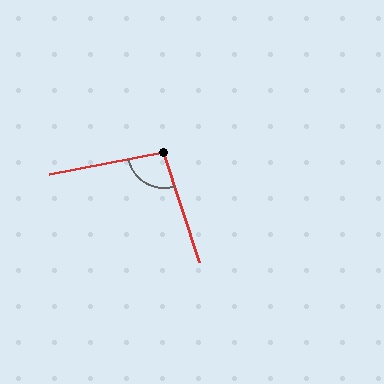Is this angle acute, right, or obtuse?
It is obtuse.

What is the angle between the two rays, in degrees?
Approximately 98 degrees.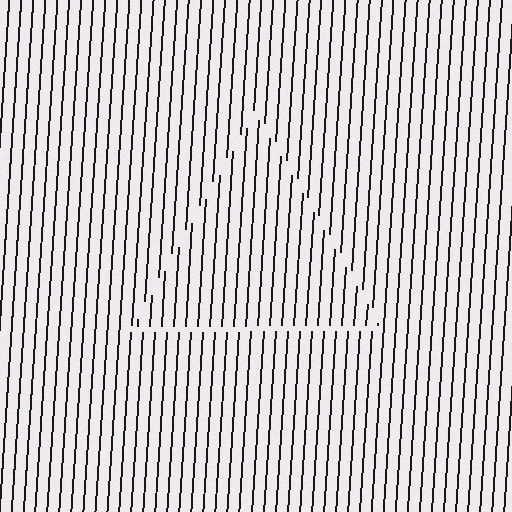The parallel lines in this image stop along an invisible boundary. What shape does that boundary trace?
An illusory triangle. The interior of the shape contains the same grating, shifted by half a period — the contour is defined by the phase discontinuity where line-ends from the inner and outer gratings abut.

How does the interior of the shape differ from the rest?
The interior of the shape contains the same grating, shifted by half a period — the contour is defined by the phase discontinuity where line-ends from the inner and outer gratings abut.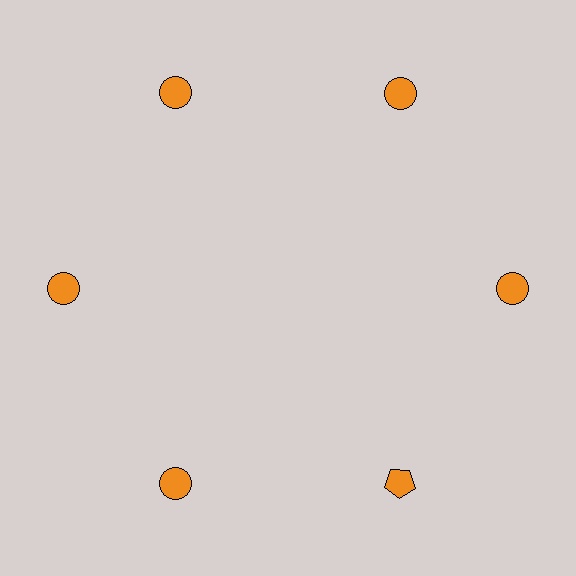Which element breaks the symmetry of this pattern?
The orange pentagon at roughly the 5 o'clock position breaks the symmetry. All other shapes are orange circles.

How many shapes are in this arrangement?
There are 6 shapes arranged in a ring pattern.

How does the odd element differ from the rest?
It has a different shape: pentagon instead of circle.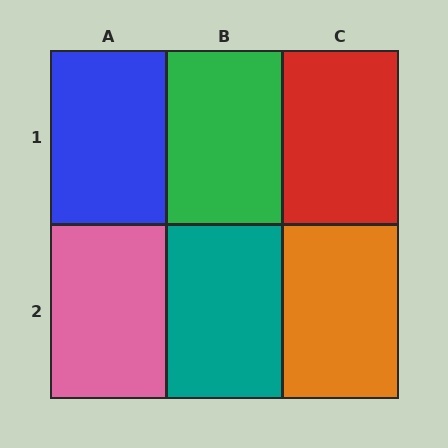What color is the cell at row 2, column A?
Pink.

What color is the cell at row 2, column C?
Orange.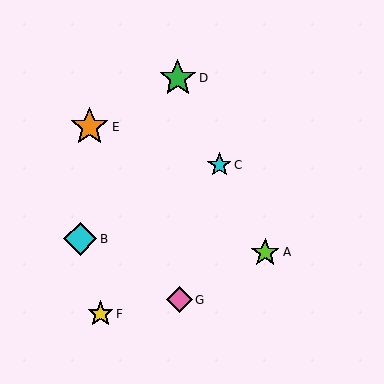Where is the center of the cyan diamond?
The center of the cyan diamond is at (80, 239).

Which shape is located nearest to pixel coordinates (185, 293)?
The pink diamond (labeled G) at (180, 300) is nearest to that location.